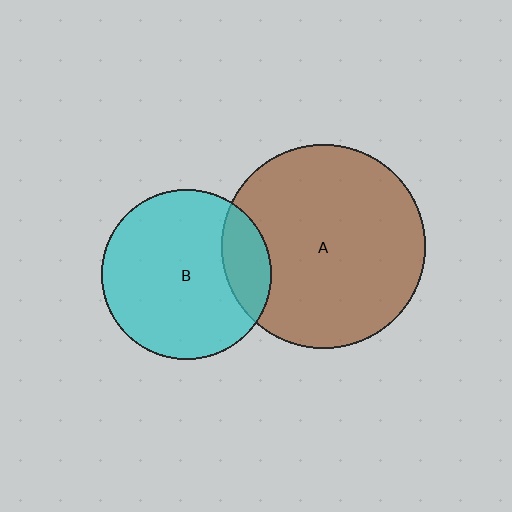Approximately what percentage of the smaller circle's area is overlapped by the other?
Approximately 20%.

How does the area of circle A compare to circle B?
Approximately 1.4 times.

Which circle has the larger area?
Circle A (brown).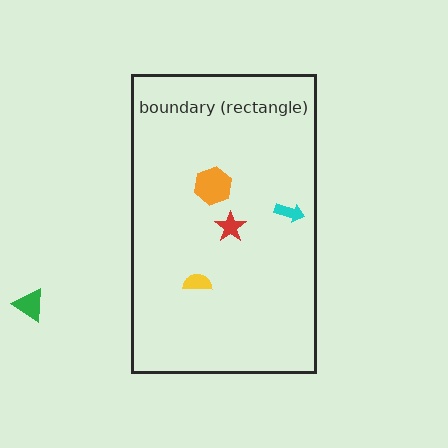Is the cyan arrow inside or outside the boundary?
Inside.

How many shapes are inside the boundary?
4 inside, 1 outside.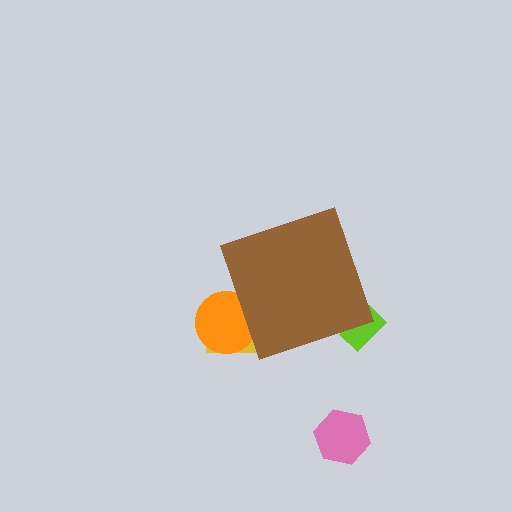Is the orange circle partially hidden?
Yes, the orange circle is partially hidden behind the brown diamond.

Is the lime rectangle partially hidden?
Yes, the lime rectangle is partially hidden behind the brown diamond.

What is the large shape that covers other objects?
A brown diamond.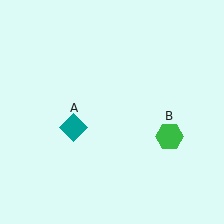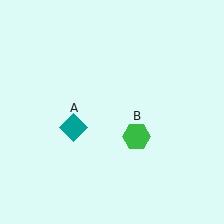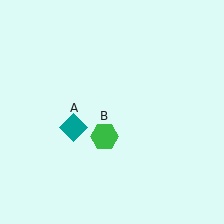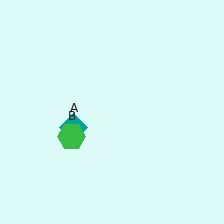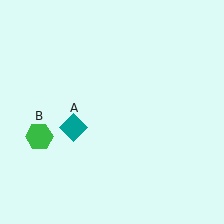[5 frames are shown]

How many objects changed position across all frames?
1 object changed position: green hexagon (object B).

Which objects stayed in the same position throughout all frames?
Teal diamond (object A) remained stationary.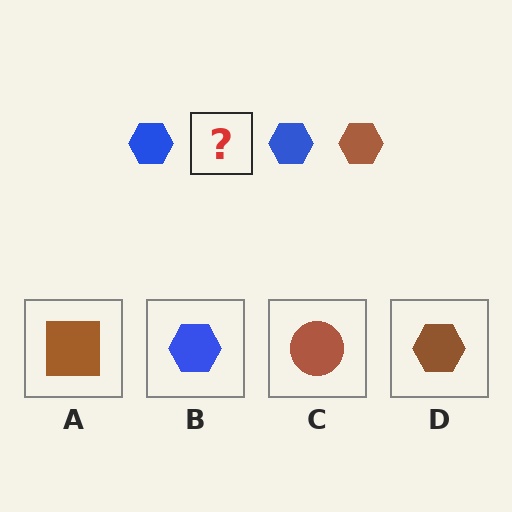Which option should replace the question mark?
Option D.